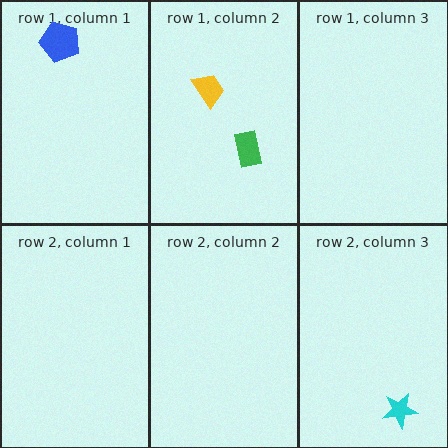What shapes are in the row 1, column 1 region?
The blue pentagon.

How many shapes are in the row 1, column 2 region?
2.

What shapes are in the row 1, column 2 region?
The yellow trapezoid, the green rectangle.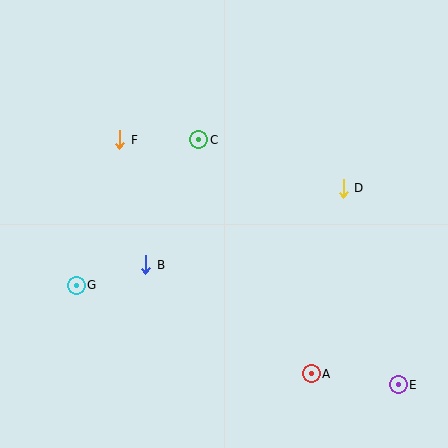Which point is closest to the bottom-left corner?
Point G is closest to the bottom-left corner.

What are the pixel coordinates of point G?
Point G is at (76, 285).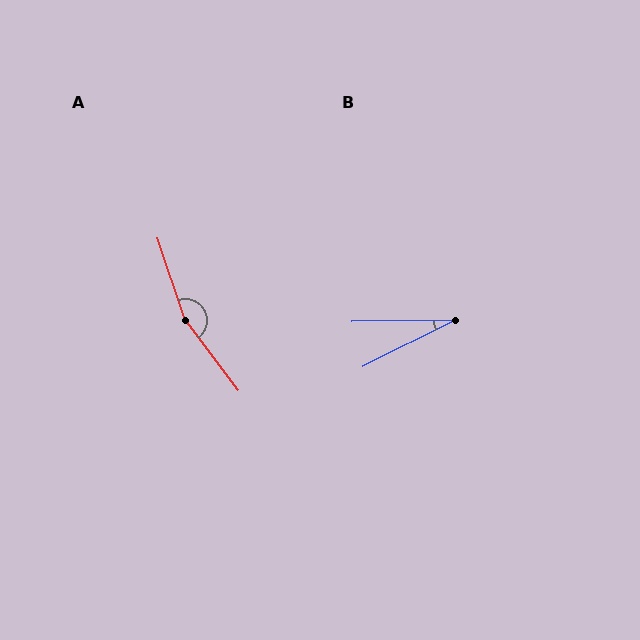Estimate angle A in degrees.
Approximately 162 degrees.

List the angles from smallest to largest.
B (26°), A (162°).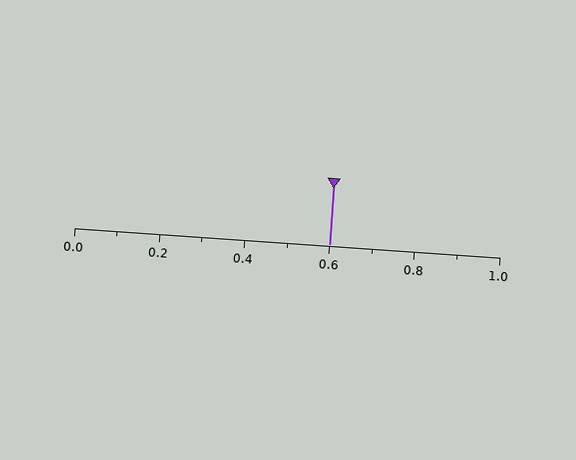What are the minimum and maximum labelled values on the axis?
The axis runs from 0.0 to 1.0.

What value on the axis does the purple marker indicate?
The marker indicates approximately 0.6.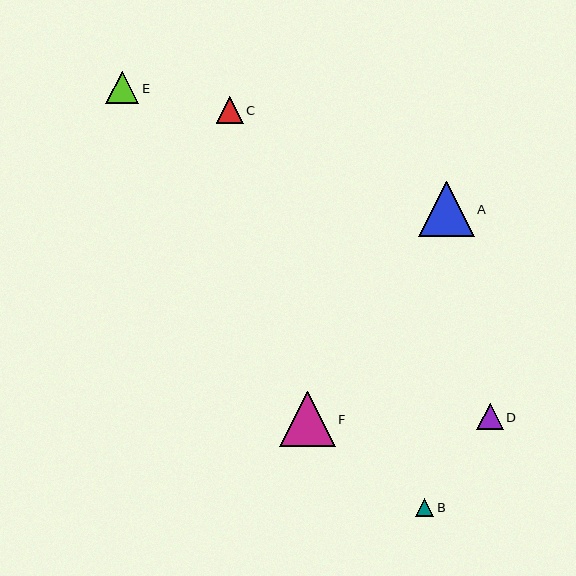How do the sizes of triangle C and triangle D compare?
Triangle C and triangle D are approximately the same size.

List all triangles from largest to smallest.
From largest to smallest: F, A, E, C, D, B.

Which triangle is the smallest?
Triangle B is the smallest with a size of approximately 18 pixels.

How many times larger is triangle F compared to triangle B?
Triangle F is approximately 3.1 times the size of triangle B.